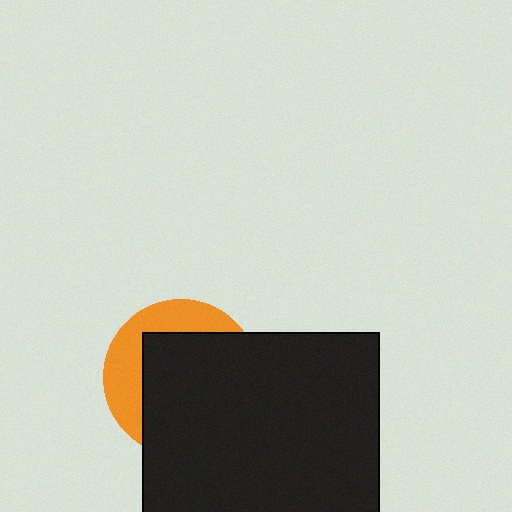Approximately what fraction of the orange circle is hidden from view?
Roughly 67% of the orange circle is hidden behind the black square.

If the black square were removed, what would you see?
You would see the complete orange circle.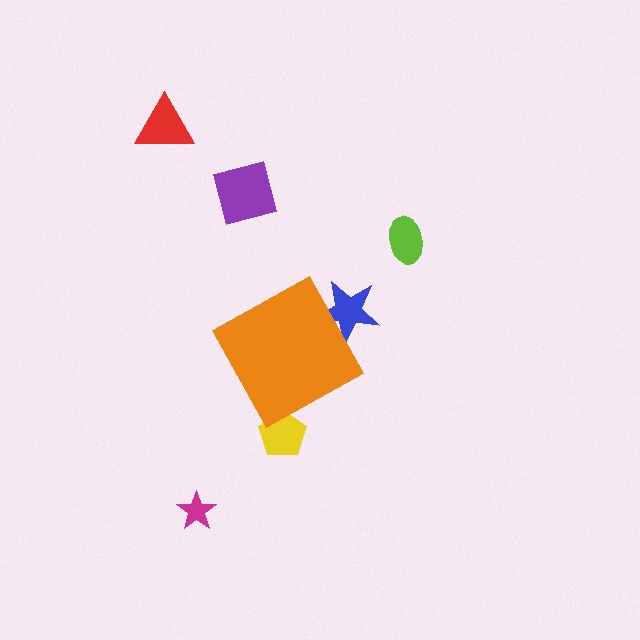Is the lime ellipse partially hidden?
No, the lime ellipse is fully visible.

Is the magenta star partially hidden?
No, the magenta star is fully visible.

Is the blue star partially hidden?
Yes, the blue star is partially hidden behind the orange diamond.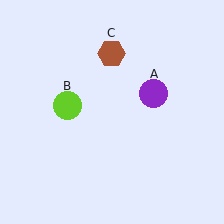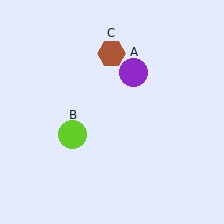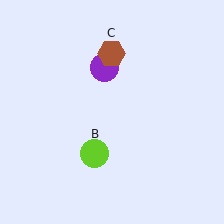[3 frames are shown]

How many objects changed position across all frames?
2 objects changed position: purple circle (object A), lime circle (object B).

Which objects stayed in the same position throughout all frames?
Brown hexagon (object C) remained stationary.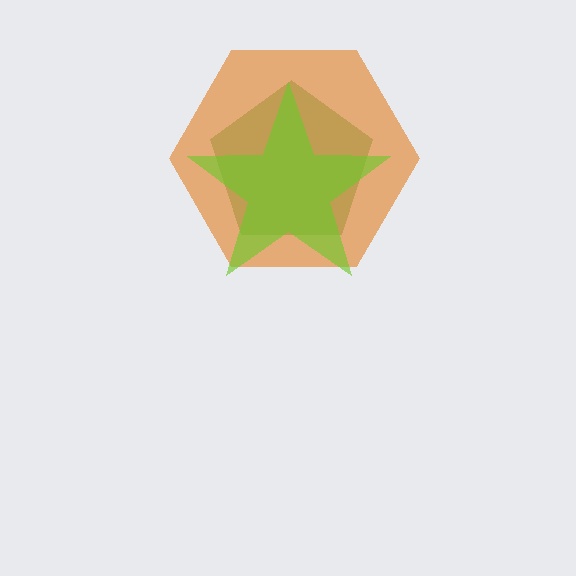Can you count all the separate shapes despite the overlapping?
Yes, there are 3 separate shapes.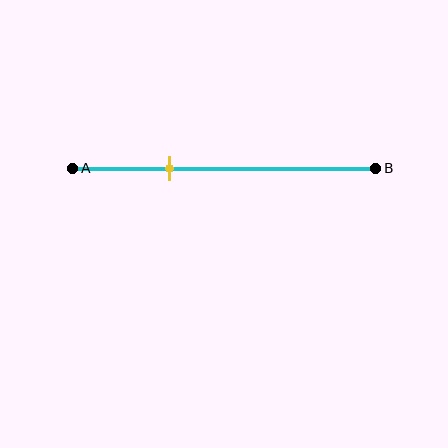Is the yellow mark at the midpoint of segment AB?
No, the mark is at about 30% from A, not at the 50% midpoint.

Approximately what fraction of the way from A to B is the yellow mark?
The yellow mark is approximately 30% of the way from A to B.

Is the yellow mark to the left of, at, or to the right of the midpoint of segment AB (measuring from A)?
The yellow mark is to the left of the midpoint of segment AB.